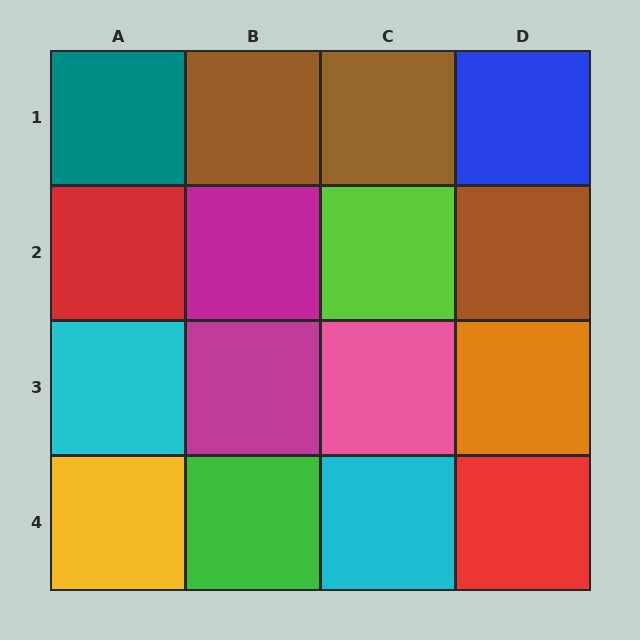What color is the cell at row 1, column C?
Brown.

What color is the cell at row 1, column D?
Blue.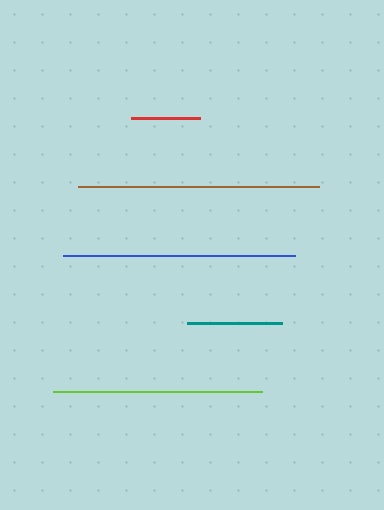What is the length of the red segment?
The red segment is approximately 69 pixels long.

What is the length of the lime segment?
The lime segment is approximately 209 pixels long.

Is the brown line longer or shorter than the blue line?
The brown line is longer than the blue line.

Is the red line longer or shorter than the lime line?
The lime line is longer than the red line.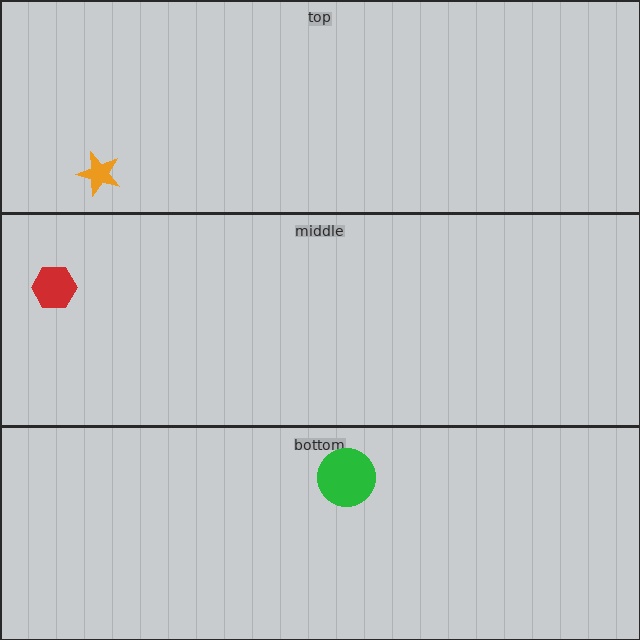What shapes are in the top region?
The orange star.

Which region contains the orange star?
The top region.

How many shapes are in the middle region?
1.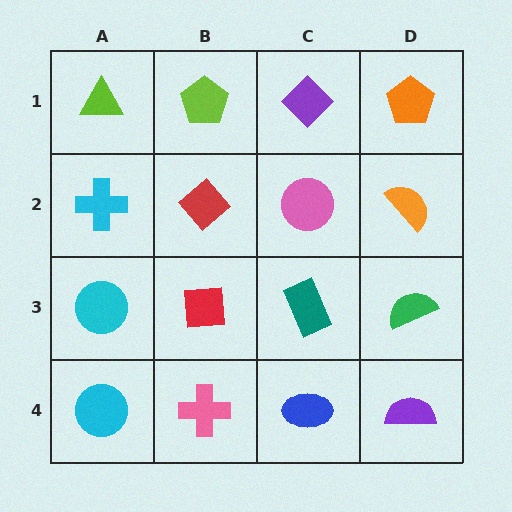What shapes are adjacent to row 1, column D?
An orange semicircle (row 2, column D), a purple diamond (row 1, column C).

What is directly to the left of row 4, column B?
A cyan circle.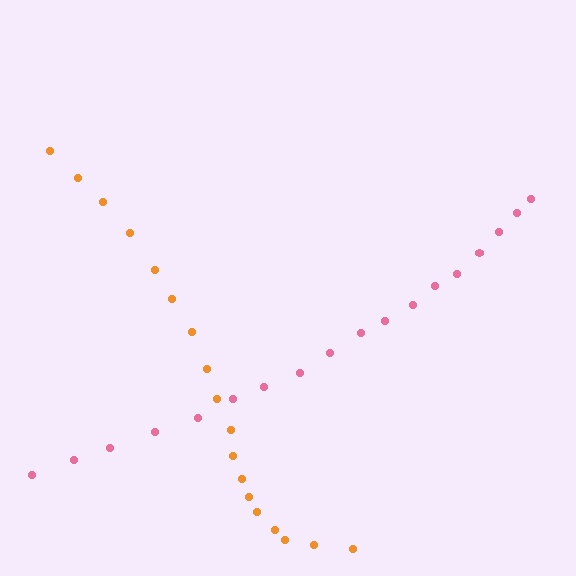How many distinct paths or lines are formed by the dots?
There are 2 distinct paths.